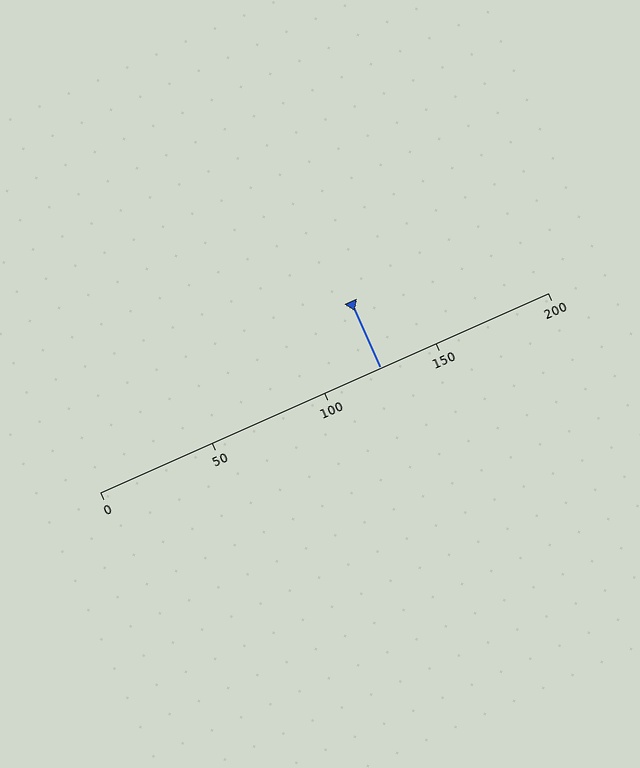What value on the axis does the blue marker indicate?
The marker indicates approximately 125.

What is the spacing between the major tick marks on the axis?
The major ticks are spaced 50 apart.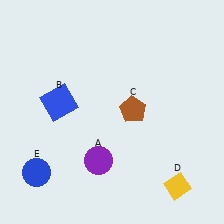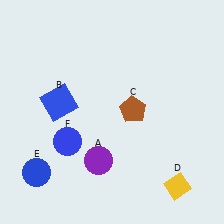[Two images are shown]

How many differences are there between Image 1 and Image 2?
There is 1 difference between the two images.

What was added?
A blue circle (F) was added in Image 2.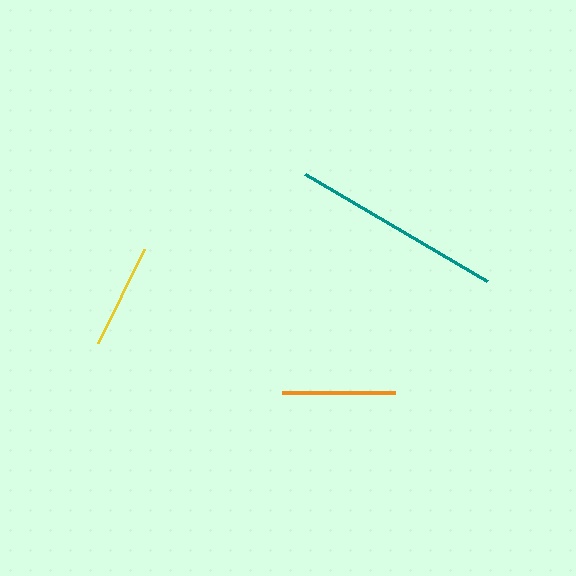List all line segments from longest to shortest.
From longest to shortest: teal, orange, yellow.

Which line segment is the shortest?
The yellow line is the shortest at approximately 105 pixels.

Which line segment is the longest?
The teal line is the longest at approximately 211 pixels.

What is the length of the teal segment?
The teal segment is approximately 211 pixels long.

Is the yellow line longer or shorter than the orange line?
The orange line is longer than the yellow line.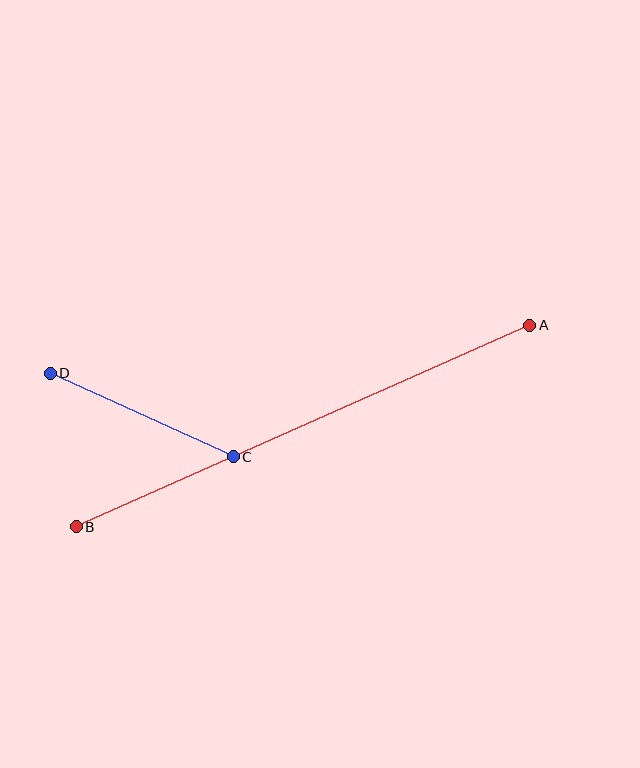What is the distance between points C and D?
The distance is approximately 201 pixels.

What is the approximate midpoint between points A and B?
The midpoint is at approximately (303, 426) pixels.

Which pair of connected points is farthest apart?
Points A and B are farthest apart.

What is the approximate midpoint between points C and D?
The midpoint is at approximately (142, 415) pixels.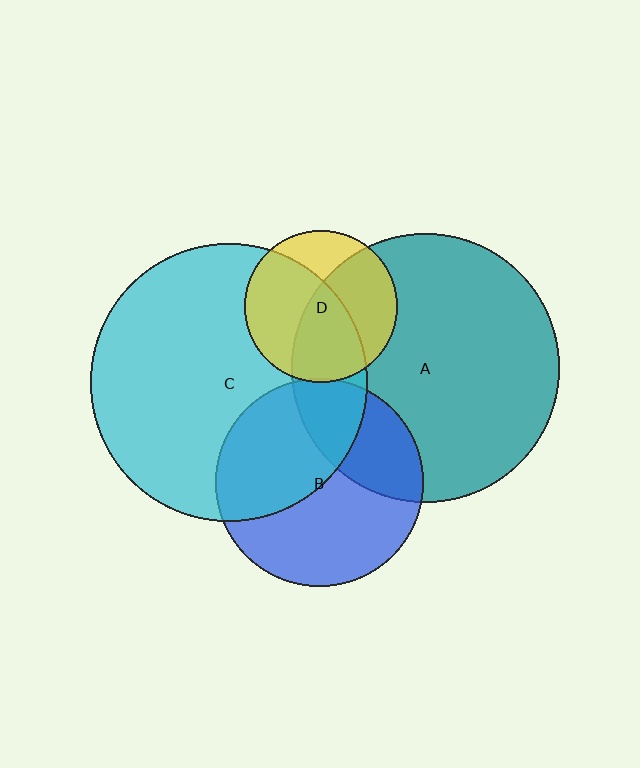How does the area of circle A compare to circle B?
Approximately 1.7 times.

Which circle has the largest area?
Circle C (cyan).